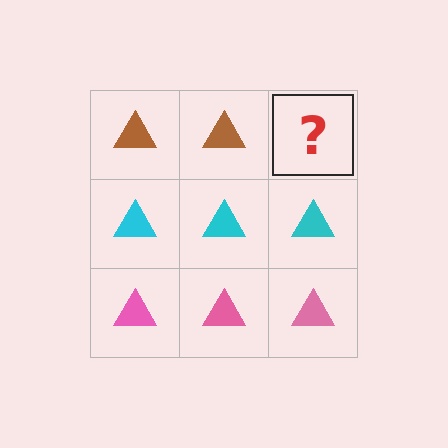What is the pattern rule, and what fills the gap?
The rule is that each row has a consistent color. The gap should be filled with a brown triangle.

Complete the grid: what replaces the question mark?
The question mark should be replaced with a brown triangle.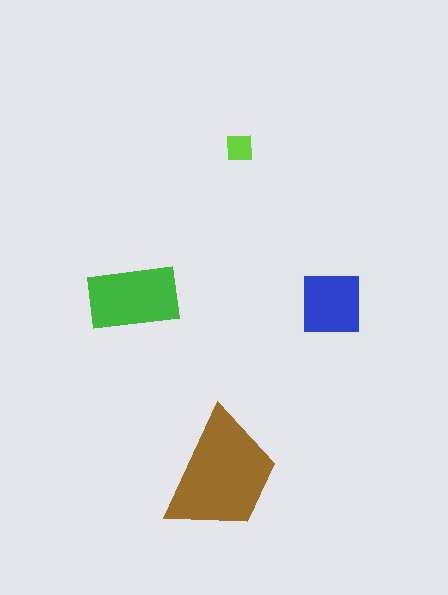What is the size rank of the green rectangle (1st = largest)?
2nd.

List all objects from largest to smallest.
The brown trapezoid, the green rectangle, the blue square, the lime square.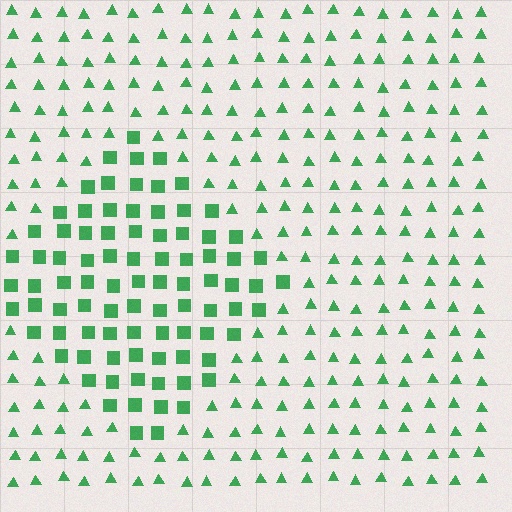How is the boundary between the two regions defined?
The boundary is defined by a change in element shape: squares inside vs. triangles outside. All elements share the same color and spacing.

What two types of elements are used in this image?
The image uses squares inside the diamond region and triangles outside it.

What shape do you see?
I see a diamond.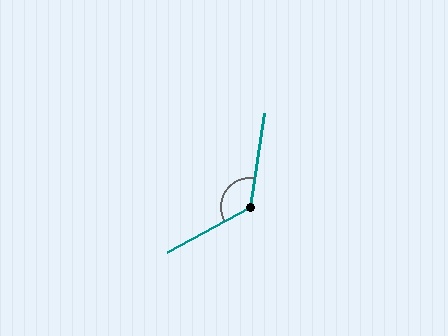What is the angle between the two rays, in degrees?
Approximately 128 degrees.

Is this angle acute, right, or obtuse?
It is obtuse.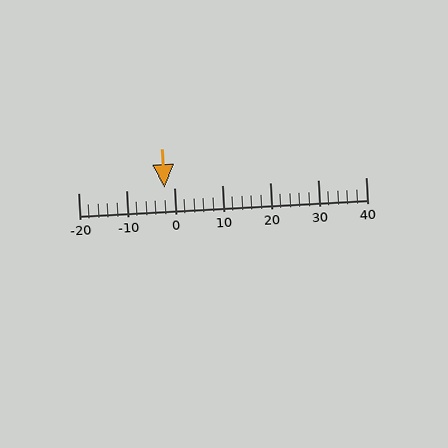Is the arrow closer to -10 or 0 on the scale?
The arrow is closer to 0.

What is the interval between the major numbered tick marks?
The major tick marks are spaced 10 units apart.